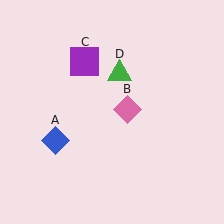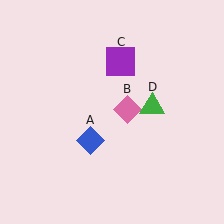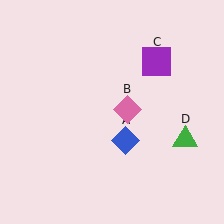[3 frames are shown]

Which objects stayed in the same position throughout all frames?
Pink diamond (object B) remained stationary.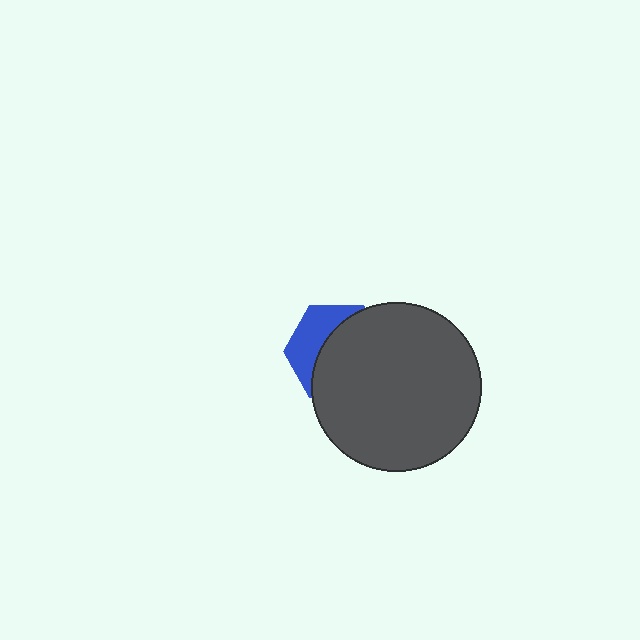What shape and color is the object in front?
The object in front is a dark gray circle.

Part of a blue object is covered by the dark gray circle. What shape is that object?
It is a hexagon.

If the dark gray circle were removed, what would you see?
You would see the complete blue hexagon.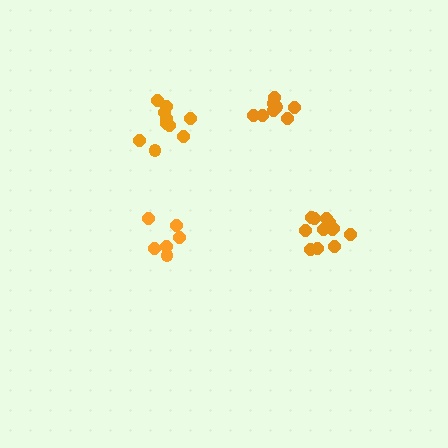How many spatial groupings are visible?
There are 4 spatial groupings.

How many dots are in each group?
Group 1: 12 dots, Group 2: 8 dots, Group 3: 10 dots, Group 4: 6 dots (36 total).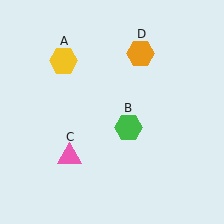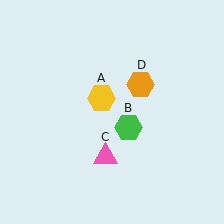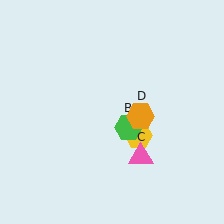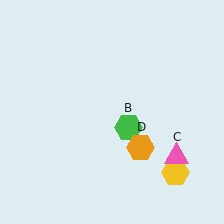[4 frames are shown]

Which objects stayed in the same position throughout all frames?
Green hexagon (object B) remained stationary.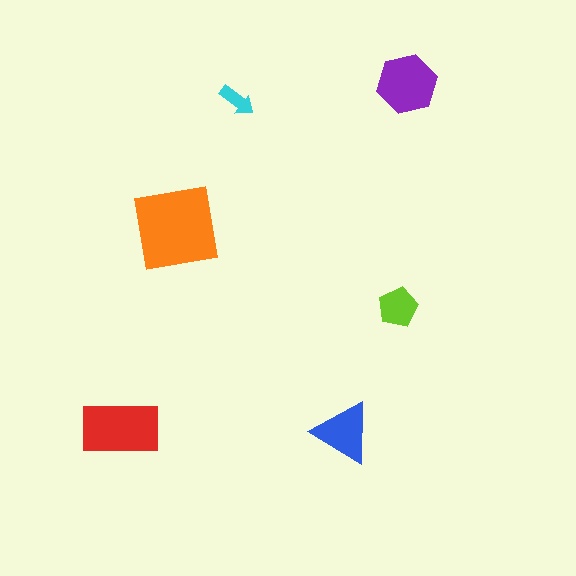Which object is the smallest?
The cyan arrow.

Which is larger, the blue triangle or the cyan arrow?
The blue triangle.